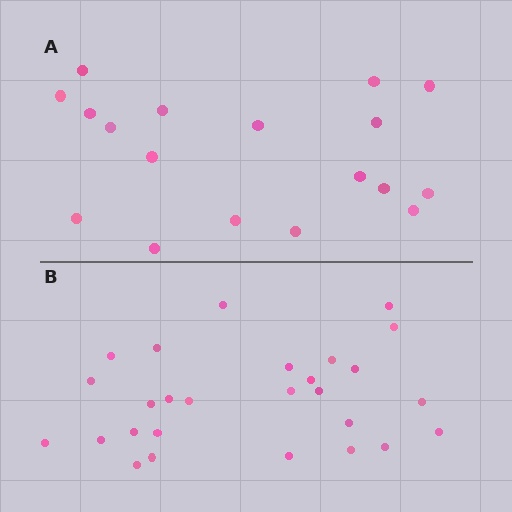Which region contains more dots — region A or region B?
Region B (the bottom region) has more dots.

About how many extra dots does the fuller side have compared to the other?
Region B has roughly 8 or so more dots than region A.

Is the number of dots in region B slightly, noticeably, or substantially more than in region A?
Region B has substantially more. The ratio is roughly 1.5 to 1.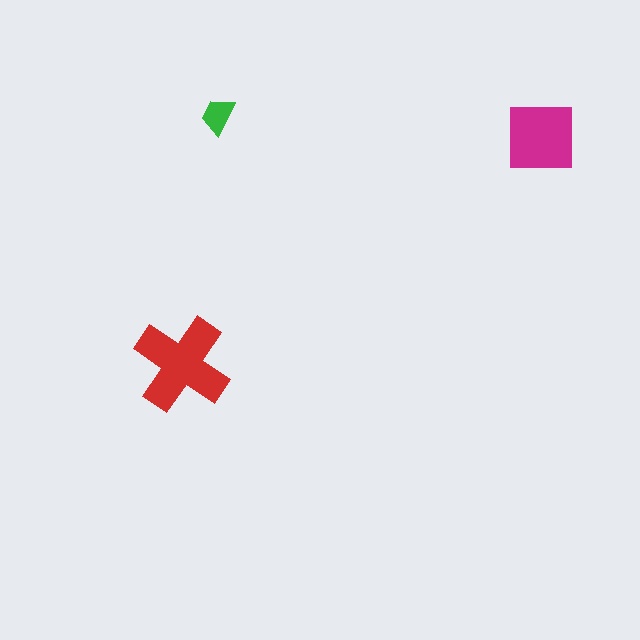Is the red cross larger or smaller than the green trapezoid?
Larger.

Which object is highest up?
The green trapezoid is topmost.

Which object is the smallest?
The green trapezoid.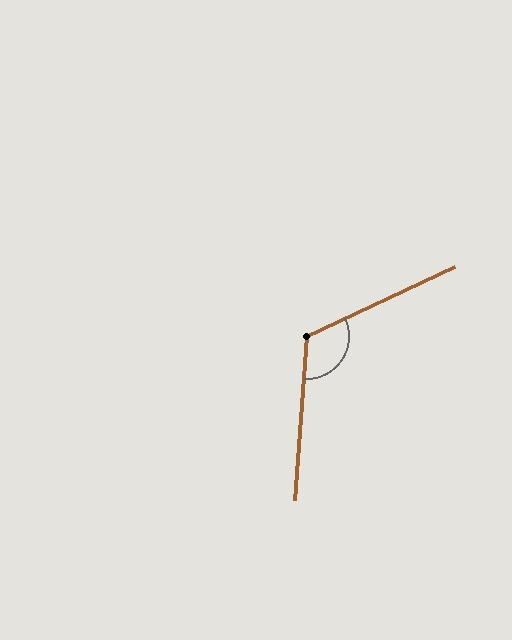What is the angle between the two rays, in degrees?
Approximately 119 degrees.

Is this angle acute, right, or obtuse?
It is obtuse.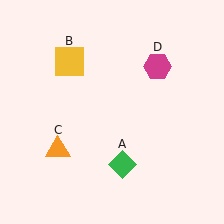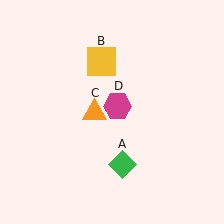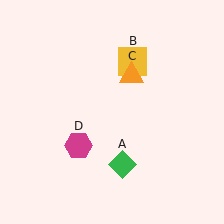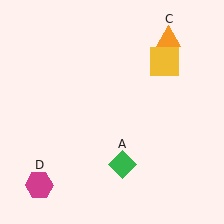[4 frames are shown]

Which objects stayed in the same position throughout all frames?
Green diamond (object A) remained stationary.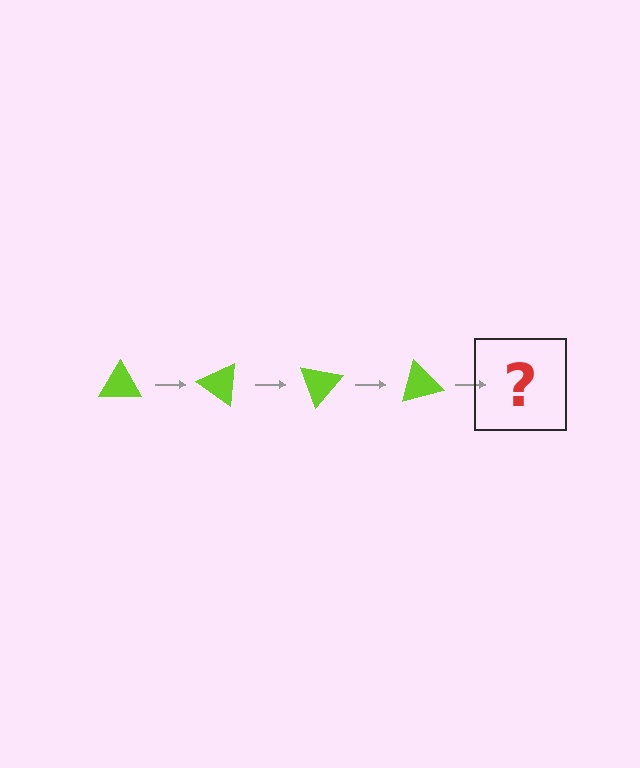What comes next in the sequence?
The next element should be a lime triangle rotated 140 degrees.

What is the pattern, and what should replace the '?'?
The pattern is that the triangle rotates 35 degrees each step. The '?' should be a lime triangle rotated 140 degrees.